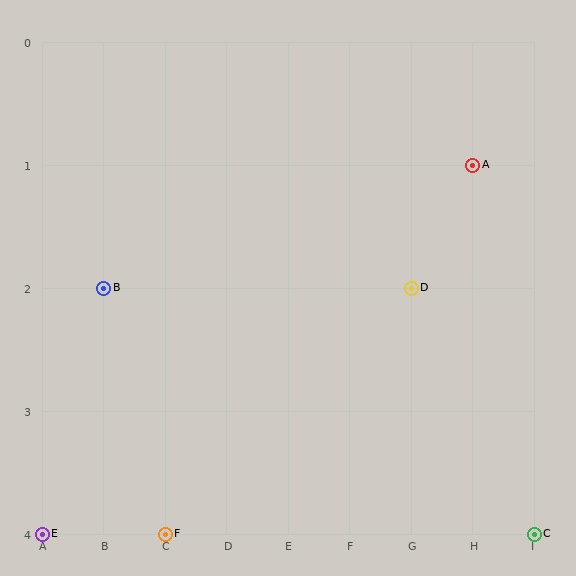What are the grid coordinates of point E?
Point E is at grid coordinates (A, 4).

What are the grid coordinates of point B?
Point B is at grid coordinates (B, 2).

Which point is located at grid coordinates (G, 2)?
Point D is at (G, 2).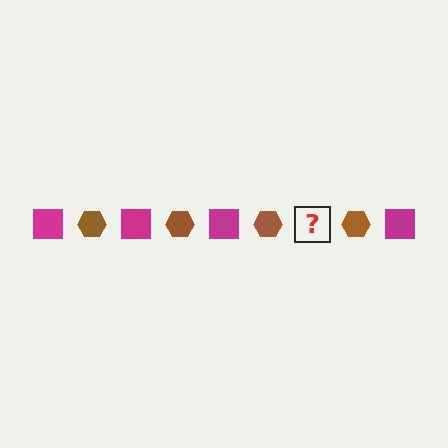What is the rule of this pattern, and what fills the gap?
The rule is that the pattern alternates between magenta square and brown hexagon. The gap should be filled with a magenta square.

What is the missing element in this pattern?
The missing element is a magenta square.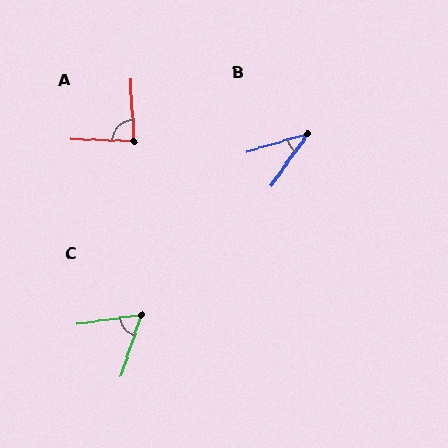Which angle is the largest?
A, at approximately 85 degrees.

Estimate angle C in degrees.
Approximately 63 degrees.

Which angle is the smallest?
B, at approximately 39 degrees.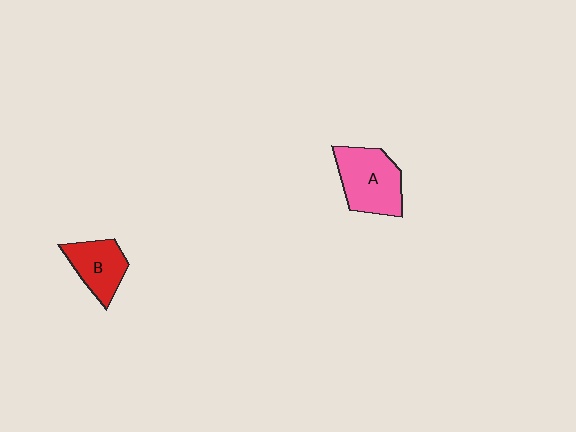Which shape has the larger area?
Shape A (pink).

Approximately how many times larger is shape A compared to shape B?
Approximately 1.4 times.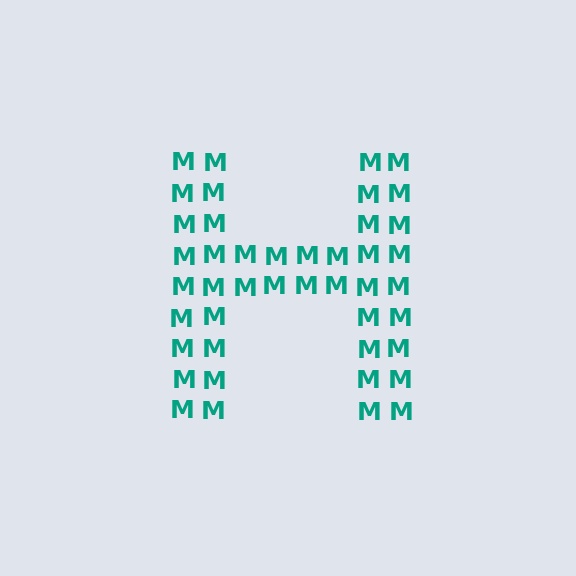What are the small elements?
The small elements are letter M's.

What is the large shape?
The large shape is the letter H.